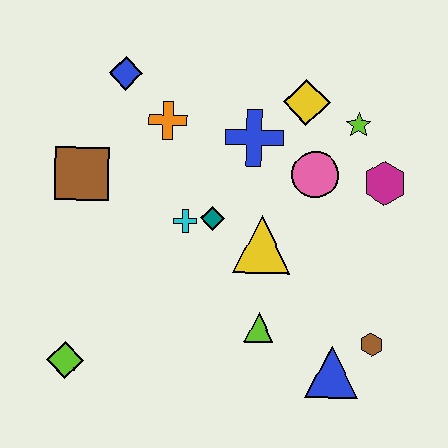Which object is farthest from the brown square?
The brown hexagon is farthest from the brown square.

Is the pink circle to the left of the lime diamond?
No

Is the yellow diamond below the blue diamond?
Yes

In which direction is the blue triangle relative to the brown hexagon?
The blue triangle is to the left of the brown hexagon.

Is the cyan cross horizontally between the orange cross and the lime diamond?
No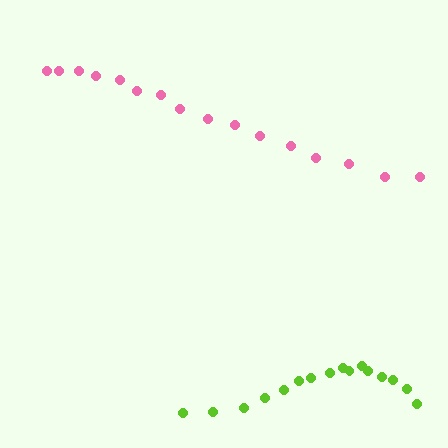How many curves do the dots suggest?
There are 2 distinct paths.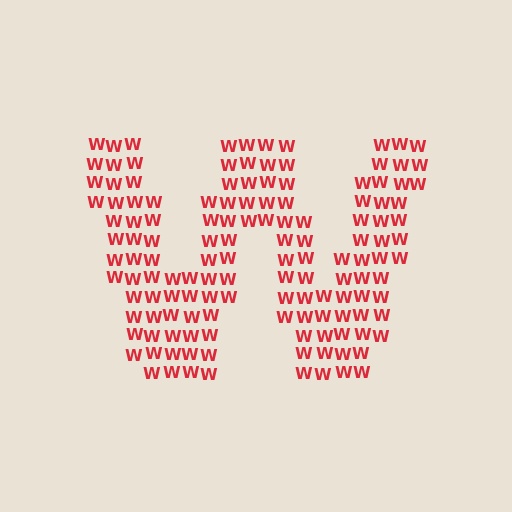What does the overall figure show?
The overall figure shows the letter W.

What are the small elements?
The small elements are letter W's.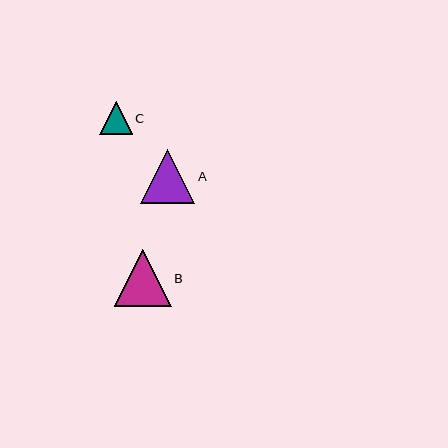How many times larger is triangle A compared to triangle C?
Triangle A is approximately 1.7 times the size of triangle C.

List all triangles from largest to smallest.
From largest to smallest: B, A, C.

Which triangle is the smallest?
Triangle C is the smallest with a size of approximately 32 pixels.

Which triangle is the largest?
Triangle B is the largest with a size of approximately 57 pixels.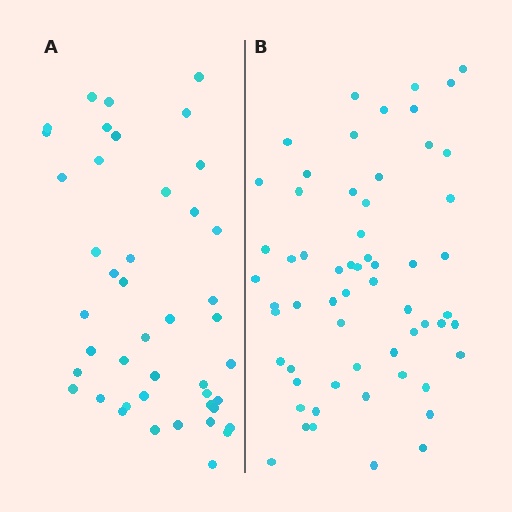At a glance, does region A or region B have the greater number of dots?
Region B (the right region) has more dots.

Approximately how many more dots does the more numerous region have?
Region B has approximately 15 more dots than region A.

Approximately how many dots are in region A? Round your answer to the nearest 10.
About 40 dots. (The exact count is 44, which rounds to 40.)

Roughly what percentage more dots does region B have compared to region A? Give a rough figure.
About 35% more.